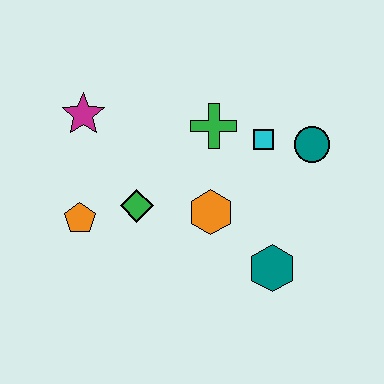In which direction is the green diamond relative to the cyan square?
The green diamond is to the left of the cyan square.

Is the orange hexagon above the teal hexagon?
Yes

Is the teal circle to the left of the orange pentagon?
No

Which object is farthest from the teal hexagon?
The magenta star is farthest from the teal hexagon.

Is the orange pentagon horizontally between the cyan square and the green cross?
No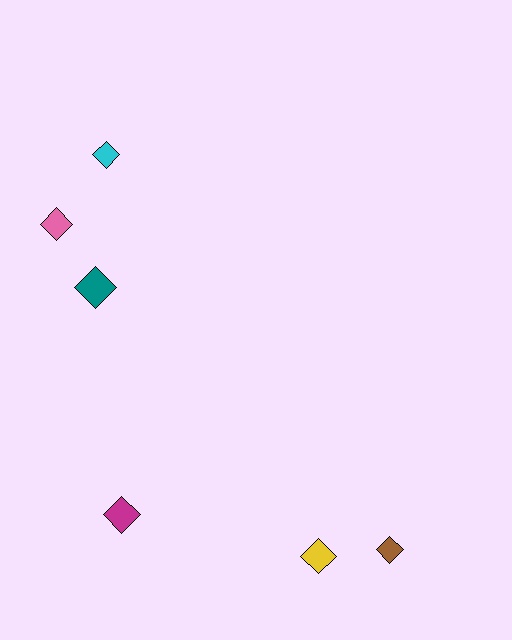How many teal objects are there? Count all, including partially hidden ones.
There is 1 teal object.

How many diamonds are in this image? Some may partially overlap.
There are 6 diamonds.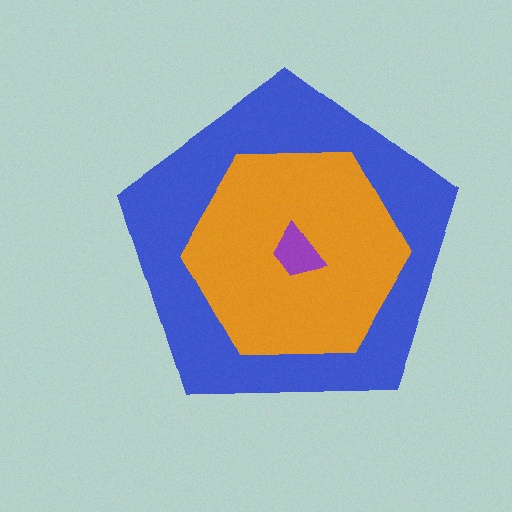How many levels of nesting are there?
3.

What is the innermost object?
The purple trapezoid.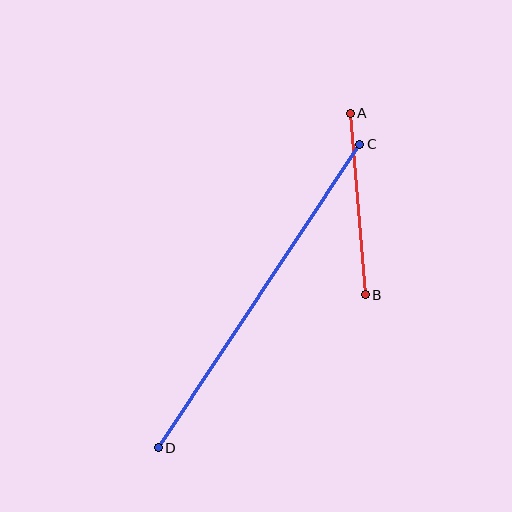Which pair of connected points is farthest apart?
Points C and D are farthest apart.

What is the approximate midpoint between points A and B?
The midpoint is at approximately (358, 204) pixels.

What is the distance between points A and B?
The distance is approximately 182 pixels.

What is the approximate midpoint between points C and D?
The midpoint is at approximately (259, 296) pixels.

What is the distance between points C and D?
The distance is approximately 364 pixels.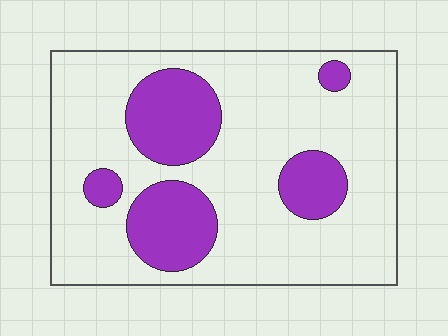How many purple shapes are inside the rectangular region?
5.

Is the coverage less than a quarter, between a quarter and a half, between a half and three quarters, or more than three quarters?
Less than a quarter.